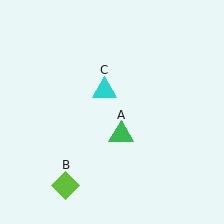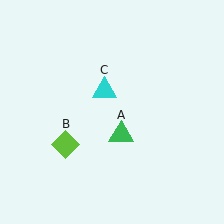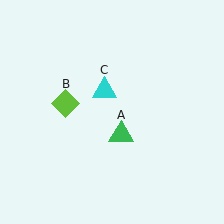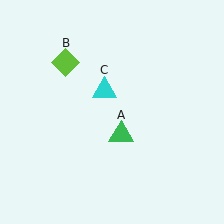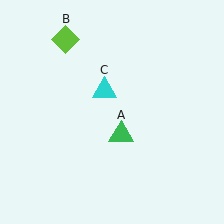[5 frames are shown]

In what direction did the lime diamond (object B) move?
The lime diamond (object B) moved up.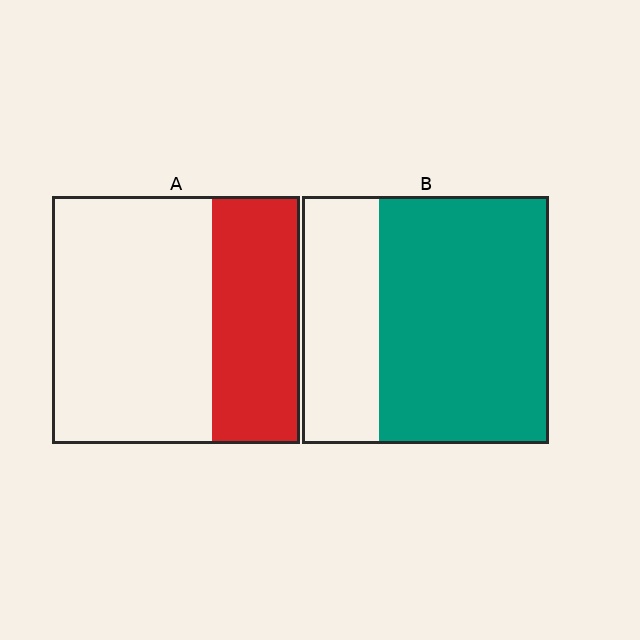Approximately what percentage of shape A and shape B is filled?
A is approximately 35% and B is approximately 70%.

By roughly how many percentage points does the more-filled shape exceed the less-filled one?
By roughly 35 percentage points (B over A).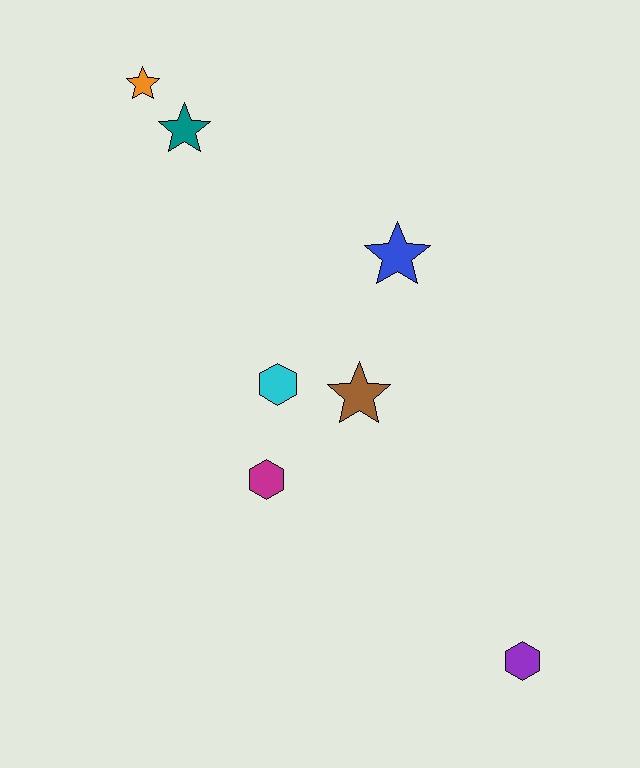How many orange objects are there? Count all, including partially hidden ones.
There is 1 orange object.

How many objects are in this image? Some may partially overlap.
There are 7 objects.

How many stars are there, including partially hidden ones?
There are 4 stars.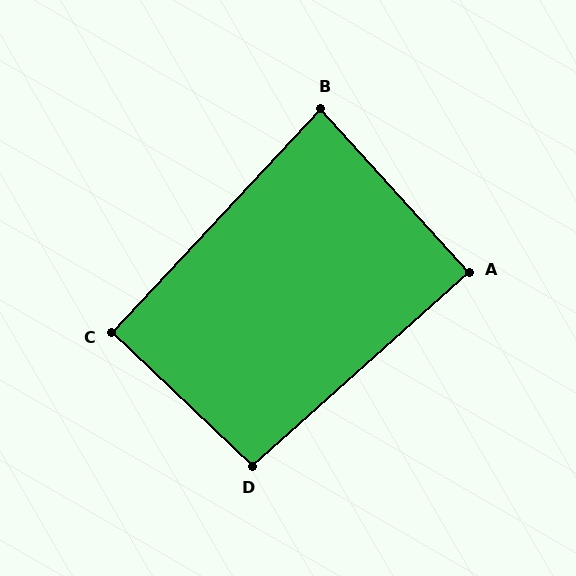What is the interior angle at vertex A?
Approximately 90 degrees (approximately right).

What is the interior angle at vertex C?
Approximately 90 degrees (approximately right).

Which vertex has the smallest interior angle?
B, at approximately 85 degrees.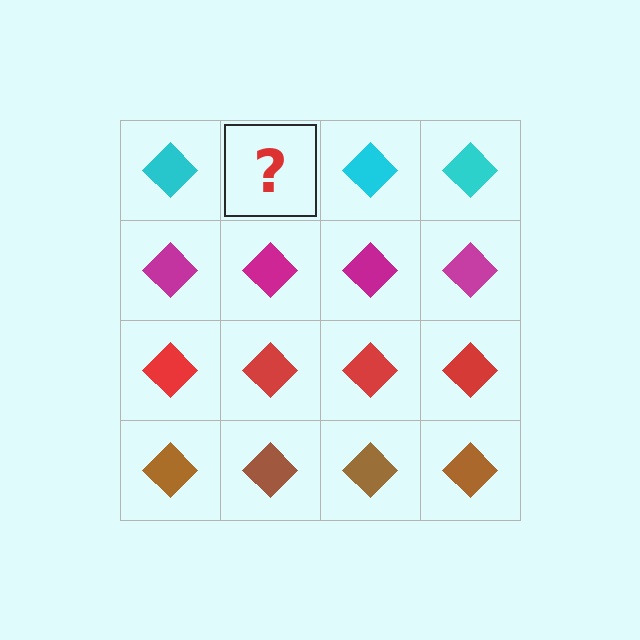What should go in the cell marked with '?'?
The missing cell should contain a cyan diamond.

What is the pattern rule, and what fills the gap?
The rule is that each row has a consistent color. The gap should be filled with a cyan diamond.